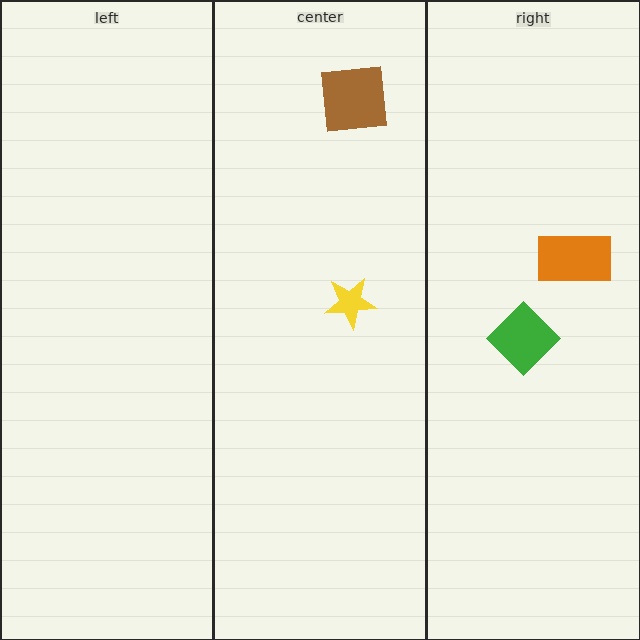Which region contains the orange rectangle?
The right region.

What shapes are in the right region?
The green diamond, the orange rectangle.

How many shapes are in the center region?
2.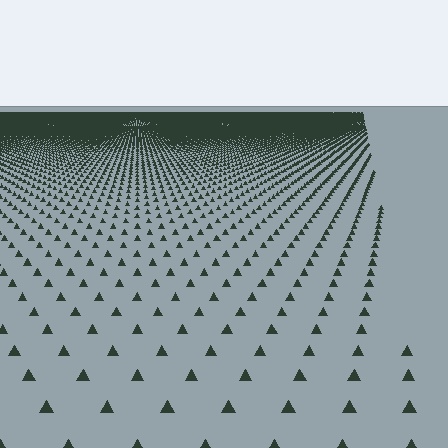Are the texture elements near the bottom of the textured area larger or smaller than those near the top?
Larger. Near the bottom, elements are closer to the viewer and appear at a bigger on-screen size.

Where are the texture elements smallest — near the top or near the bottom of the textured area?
Near the top.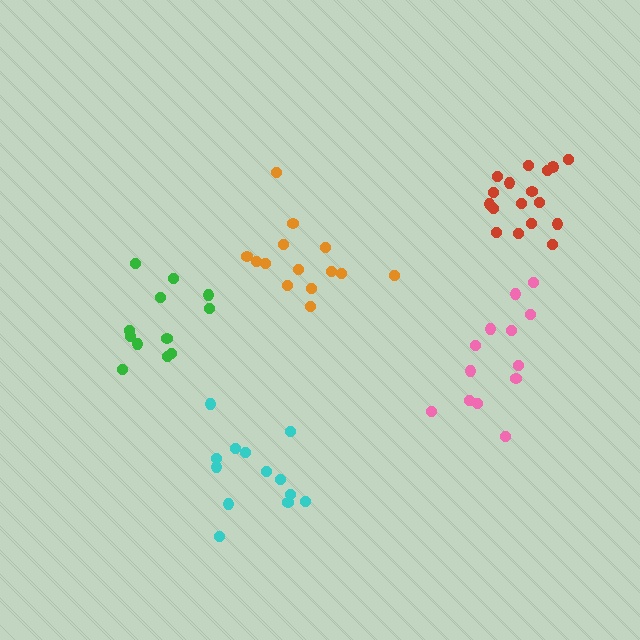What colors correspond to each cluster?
The clusters are colored: cyan, orange, green, red, pink.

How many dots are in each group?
Group 1: 13 dots, Group 2: 14 dots, Group 3: 12 dots, Group 4: 17 dots, Group 5: 13 dots (69 total).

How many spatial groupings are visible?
There are 5 spatial groupings.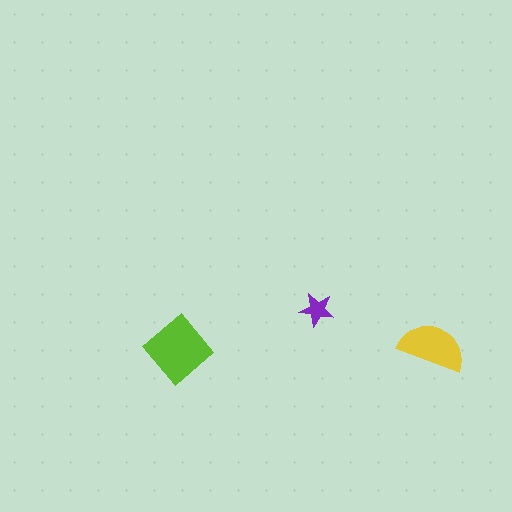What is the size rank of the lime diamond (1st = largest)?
1st.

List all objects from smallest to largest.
The purple star, the yellow semicircle, the lime diamond.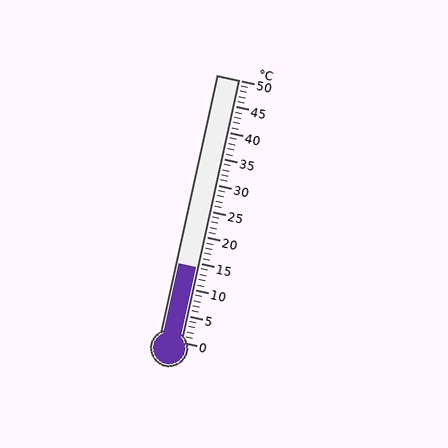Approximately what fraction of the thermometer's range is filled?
The thermometer is filled to approximately 30% of its range.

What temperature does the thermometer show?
The thermometer shows approximately 14°C.